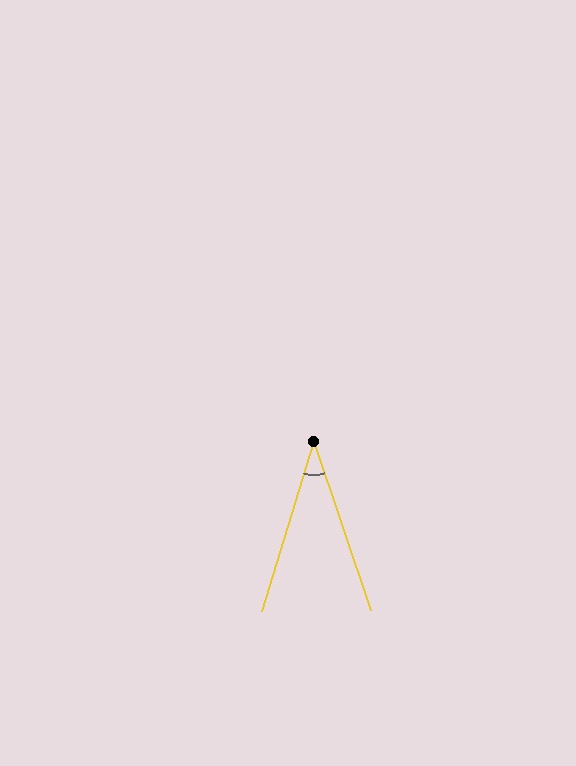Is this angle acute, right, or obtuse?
It is acute.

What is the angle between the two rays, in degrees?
Approximately 36 degrees.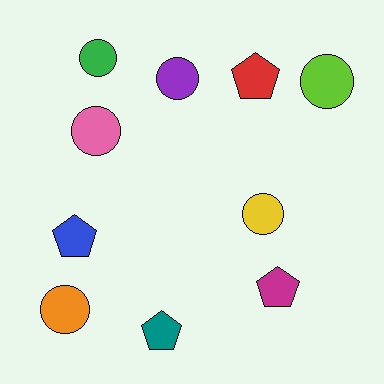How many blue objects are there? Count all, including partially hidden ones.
There is 1 blue object.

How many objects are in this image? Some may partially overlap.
There are 10 objects.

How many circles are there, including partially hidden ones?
There are 6 circles.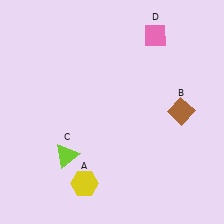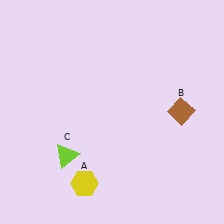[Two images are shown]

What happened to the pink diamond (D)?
The pink diamond (D) was removed in Image 2. It was in the top-right area of Image 1.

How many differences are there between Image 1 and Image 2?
There is 1 difference between the two images.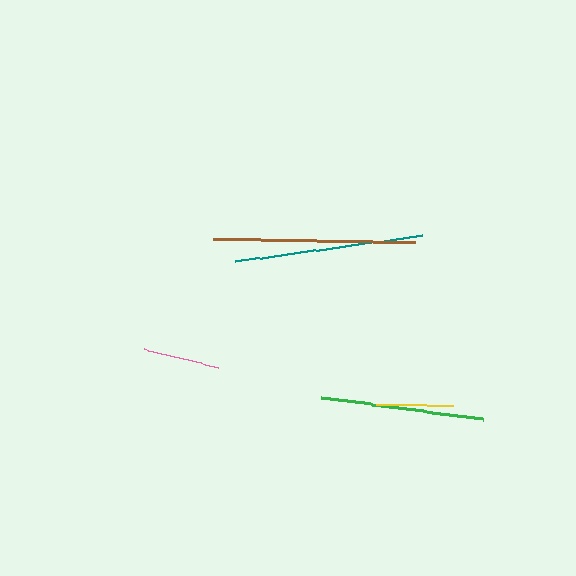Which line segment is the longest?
The brown line is the longest at approximately 203 pixels.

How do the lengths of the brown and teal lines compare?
The brown and teal lines are approximately the same length.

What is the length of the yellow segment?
The yellow segment is approximately 78 pixels long.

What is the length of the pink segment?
The pink segment is approximately 77 pixels long.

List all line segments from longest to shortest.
From longest to shortest: brown, teal, green, yellow, pink.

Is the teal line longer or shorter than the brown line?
The brown line is longer than the teal line.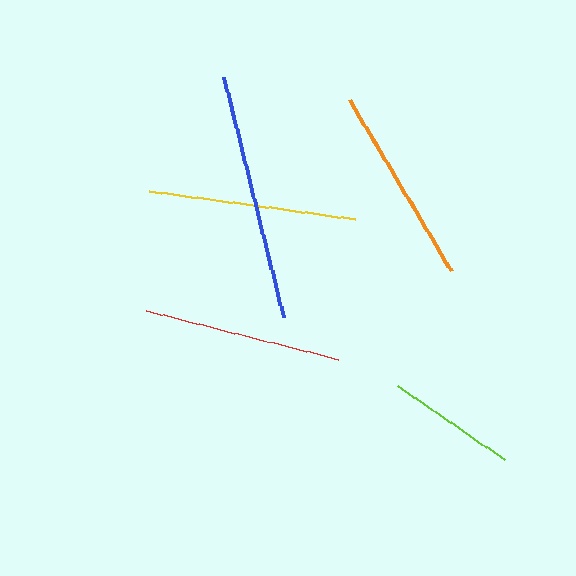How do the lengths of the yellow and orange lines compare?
The yellow and orange lines are approximately the same length.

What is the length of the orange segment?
The orange segment is approximately 199 pixels long.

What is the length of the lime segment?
The lime segment is approximately 130 pixels long.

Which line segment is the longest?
The blue line is the longest at approximately 248 pixels.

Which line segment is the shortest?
The lime line is the shortest at approximately 130 pixels.